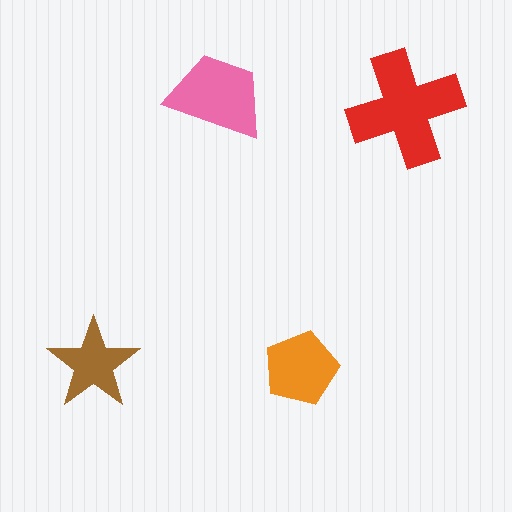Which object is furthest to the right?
The red cross is rightmost.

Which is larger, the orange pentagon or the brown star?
The orange pentagon.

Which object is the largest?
The red cross.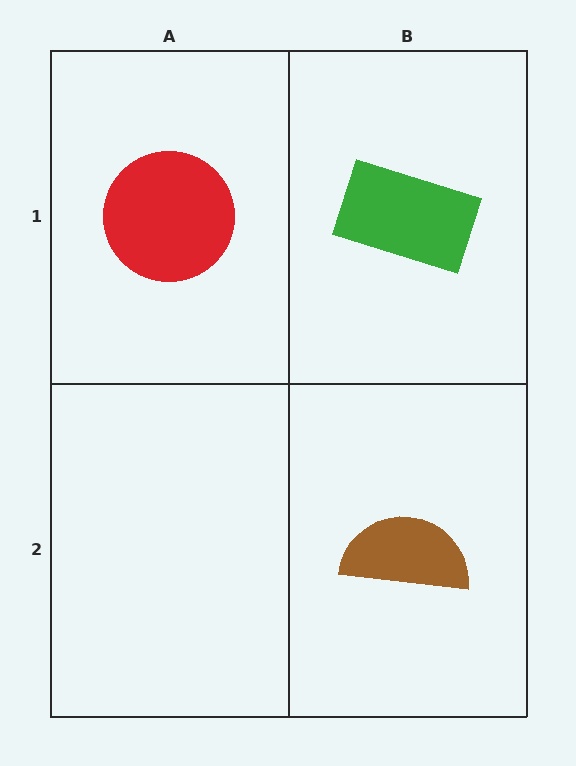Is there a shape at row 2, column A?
No, that cell is empty.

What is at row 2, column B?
A brown semicircle.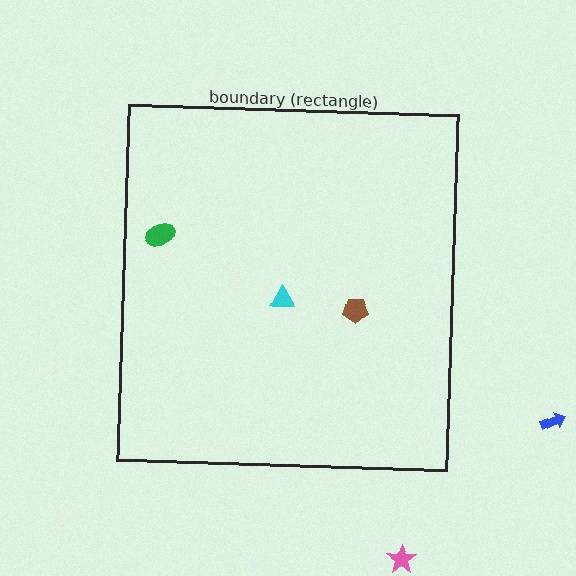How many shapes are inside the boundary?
3 inside, 2 outside.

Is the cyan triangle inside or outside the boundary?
Inside.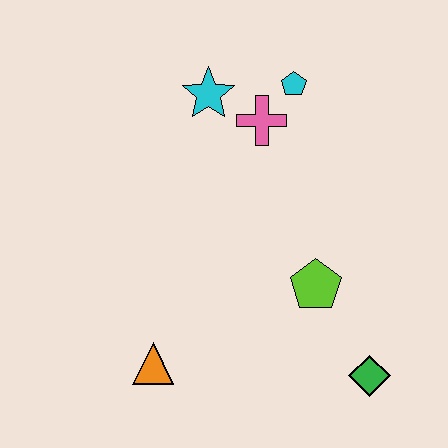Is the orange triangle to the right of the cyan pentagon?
No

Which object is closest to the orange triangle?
The lime pentagon is closest to the orange triangle.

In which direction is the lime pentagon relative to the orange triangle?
The lime pentagon is to the right of the orange triangle.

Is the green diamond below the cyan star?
Yes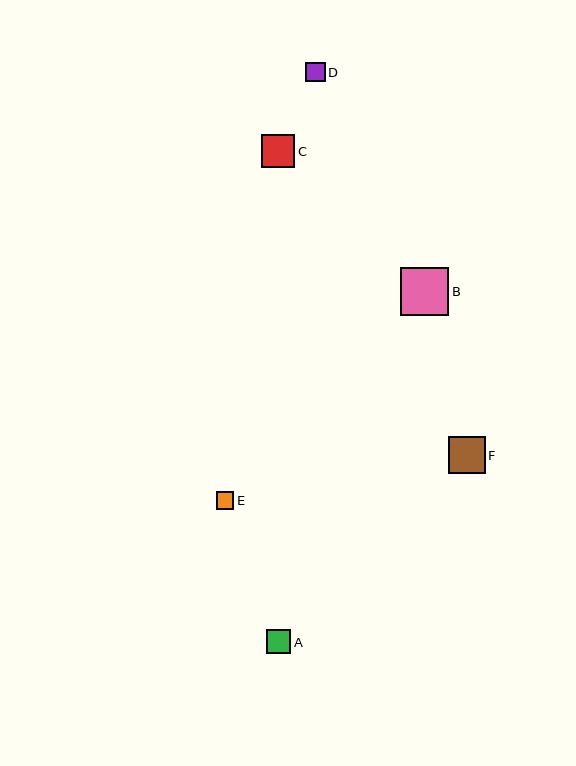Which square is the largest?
Square B is the largest with a size of approximately 48 pixels.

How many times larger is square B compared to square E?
Square B is approximately 2.7 times the size of square E.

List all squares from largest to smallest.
From largest to smallest: B, F, C, A, D, E.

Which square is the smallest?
Square E is the smallest with a size of approximately 18 pixels.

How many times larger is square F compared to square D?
Square F is approximately 1.9 times the size of square D.